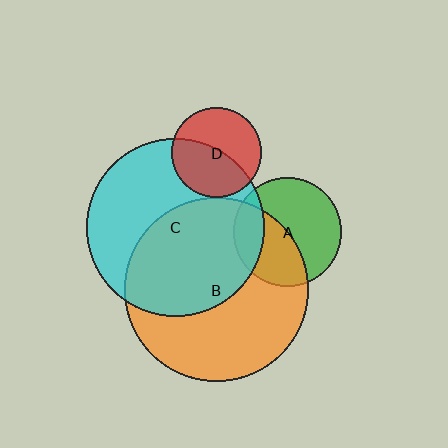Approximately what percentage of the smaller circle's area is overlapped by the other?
Approximately 20%.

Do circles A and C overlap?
Yes.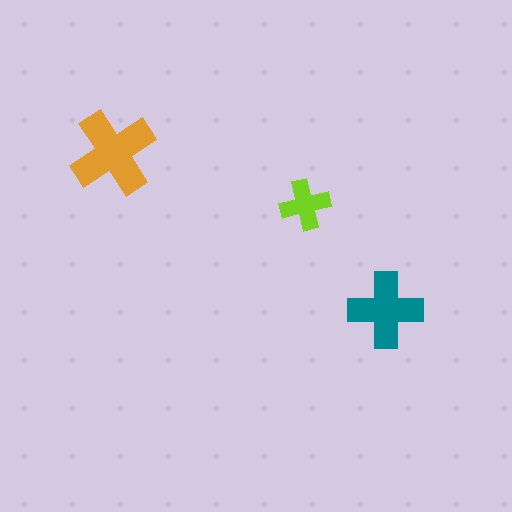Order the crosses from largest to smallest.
the orange one, the teal one, the lime one.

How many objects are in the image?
There are 3 objects in the image.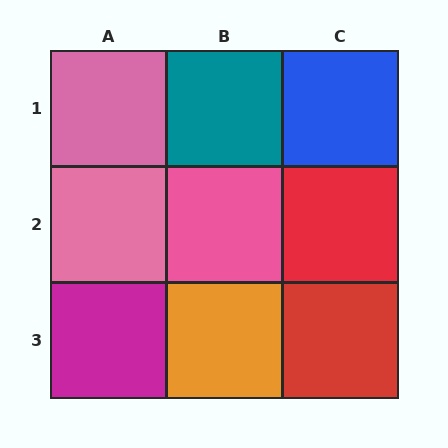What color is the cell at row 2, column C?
Red.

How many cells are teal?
1 cell is teal.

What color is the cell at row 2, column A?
Pink.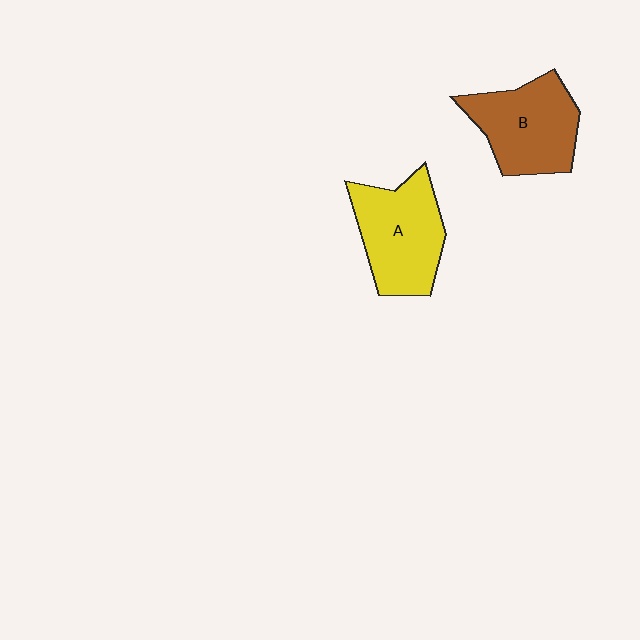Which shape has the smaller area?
Shape B (brown).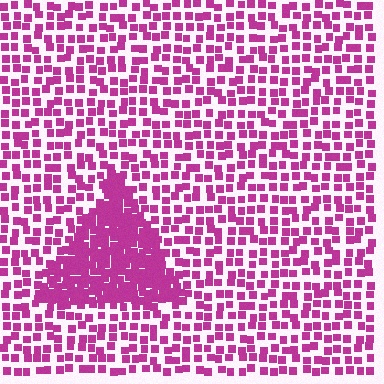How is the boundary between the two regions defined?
The boundary is defined by a change in element density (approximately 2.4x ratio). All elements are the same color, size, and shape.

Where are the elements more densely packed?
The elements are more densely packed inside the triangle boundary.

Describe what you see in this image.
The image contains small magenta elements arranged at two different densities. A triangle-shaped region is visible where the elements are more densely packed than the surrounding area.